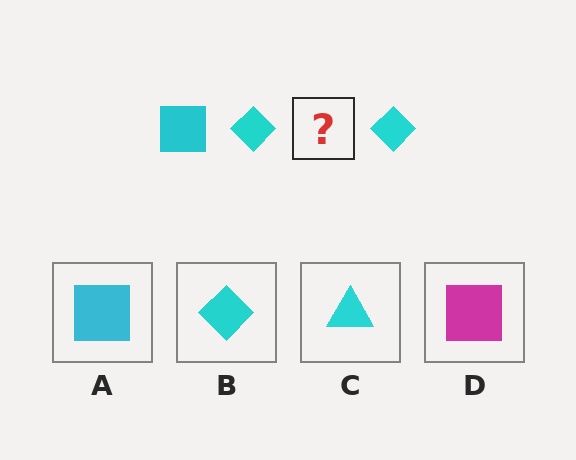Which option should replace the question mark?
Option A.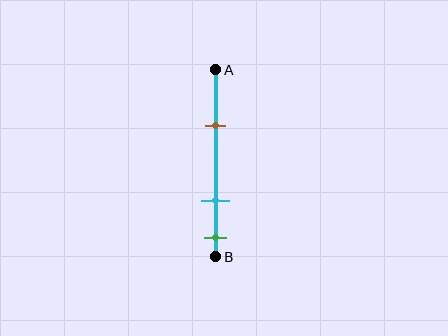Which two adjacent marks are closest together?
The cyan and green marks are the closest adjacent pair.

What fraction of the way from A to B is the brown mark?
The brown mark is approximately 30% (0.3) of the way from A to B.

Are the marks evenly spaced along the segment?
No, the marks are not evenly spaced.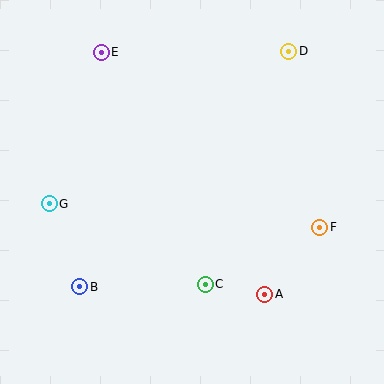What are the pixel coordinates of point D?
Point D is at (289, 51).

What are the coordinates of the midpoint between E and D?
The midpoint between E and D is at (195, 52).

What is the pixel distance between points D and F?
The distance between D and F is 179 pixels.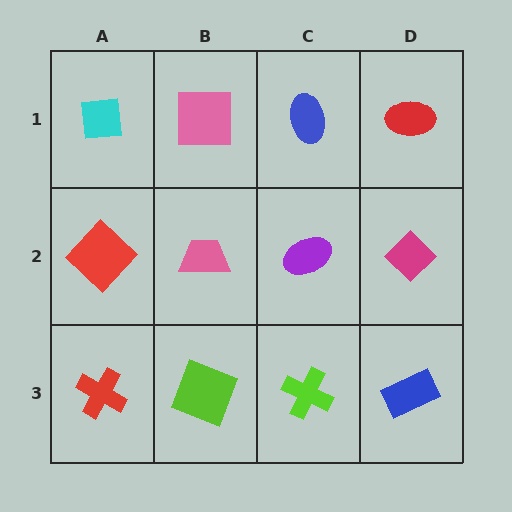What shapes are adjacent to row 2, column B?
A pink square (row 1, column B), a lime square (row 3, column B), a red diamond (row 2, column A), a purple ellipse (row 2, column C).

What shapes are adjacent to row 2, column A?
A cyan square (row 1, column A), a red cross (row 3, column A), a pink trapezoid (row 2, column B).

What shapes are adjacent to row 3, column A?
A red diamond (row 2, column A), a lime square (row 3, column B).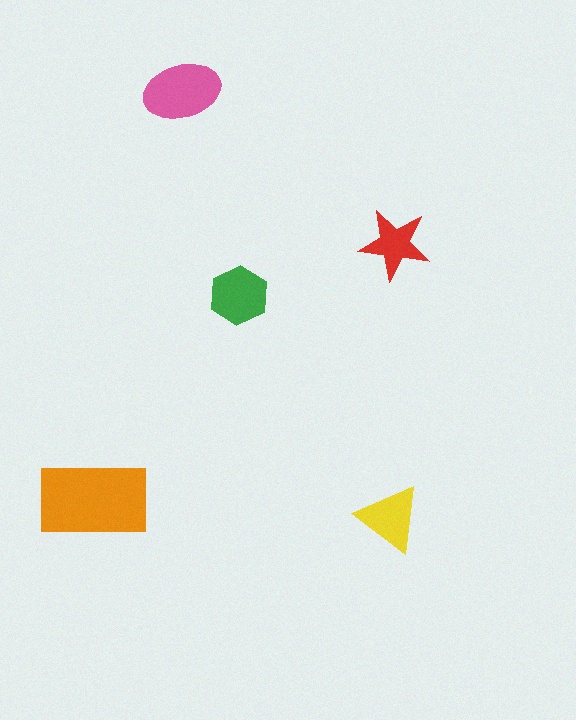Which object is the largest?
The orange rectangle.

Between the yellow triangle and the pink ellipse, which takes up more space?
The pink ellipse.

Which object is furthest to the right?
The red star is rightmost.